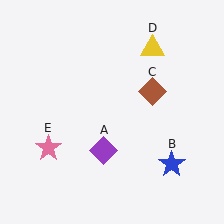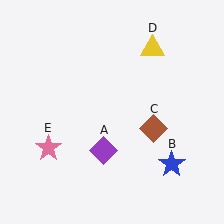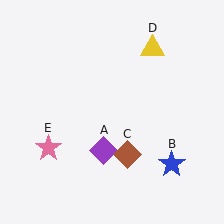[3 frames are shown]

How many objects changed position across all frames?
1 object changed position: brown diamond (object C).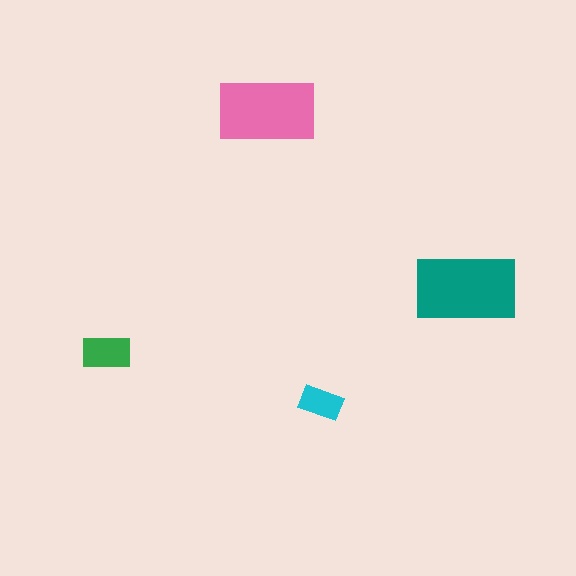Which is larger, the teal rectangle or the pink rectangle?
The teal one.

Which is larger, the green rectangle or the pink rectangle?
The pink one.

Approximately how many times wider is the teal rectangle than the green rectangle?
About 2 times wider.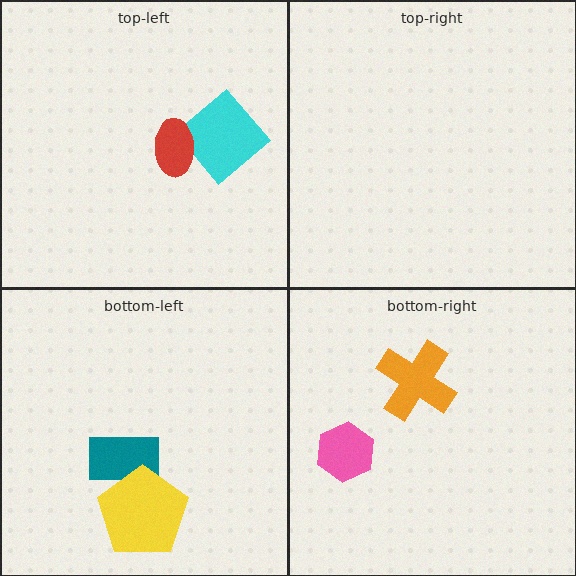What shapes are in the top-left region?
The cyan diamond, the red ellipse.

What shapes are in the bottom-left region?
The teal rectangle, the yellow pentagon.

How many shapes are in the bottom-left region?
2.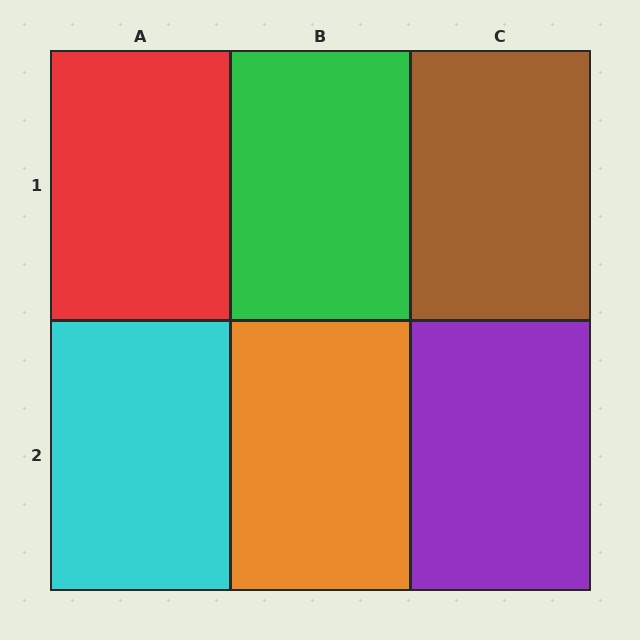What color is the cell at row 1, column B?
Green.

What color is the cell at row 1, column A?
Red.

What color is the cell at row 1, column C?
Brown.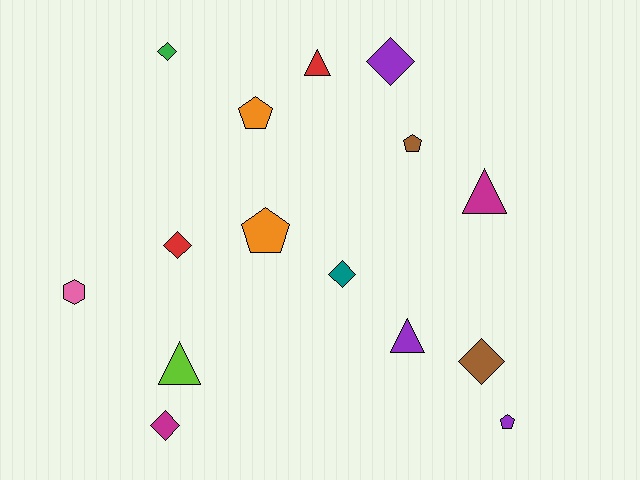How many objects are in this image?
There are 15 objects.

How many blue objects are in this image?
There are no blue objects.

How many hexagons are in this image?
There is 1 hexagon.